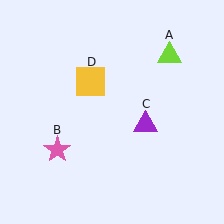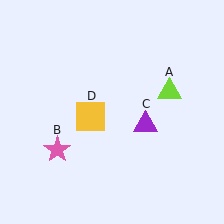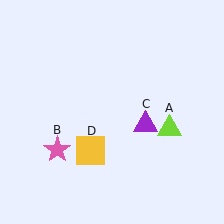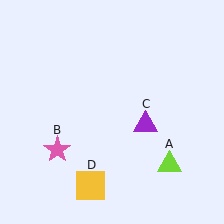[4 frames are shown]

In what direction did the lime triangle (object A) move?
The lime triangle (object A) moved down.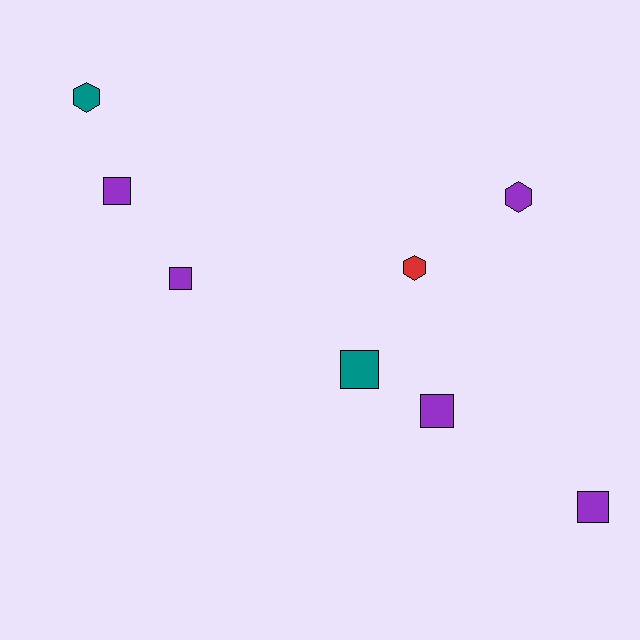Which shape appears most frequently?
Square, with 5 objects.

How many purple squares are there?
There are 4 purple squares.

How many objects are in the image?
There are 8 objects.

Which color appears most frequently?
Purple, with 5 objects.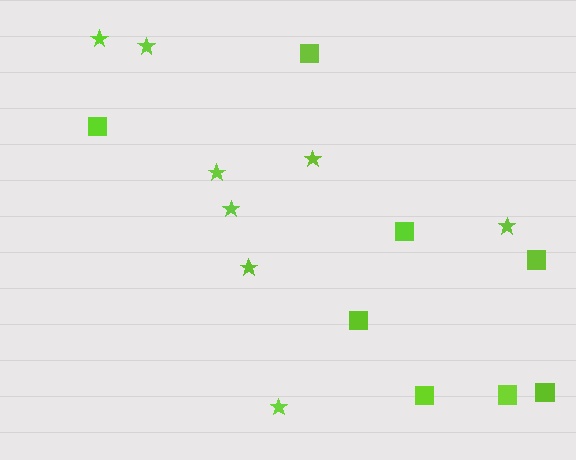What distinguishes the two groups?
There are 2 groups: one group of stars (8) and one group of squares (8).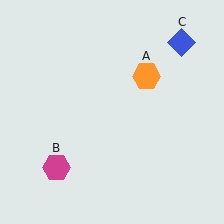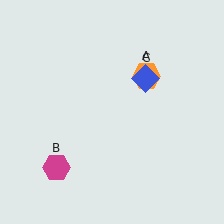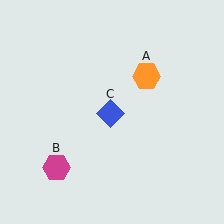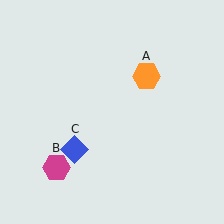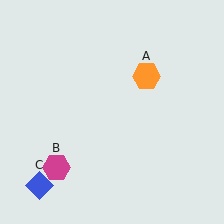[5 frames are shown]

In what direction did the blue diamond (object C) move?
The blue diamond (object C) moved down and to the left.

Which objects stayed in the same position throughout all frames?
Orange hexagon (object A) and magenta hexagon (object B) remained stationary.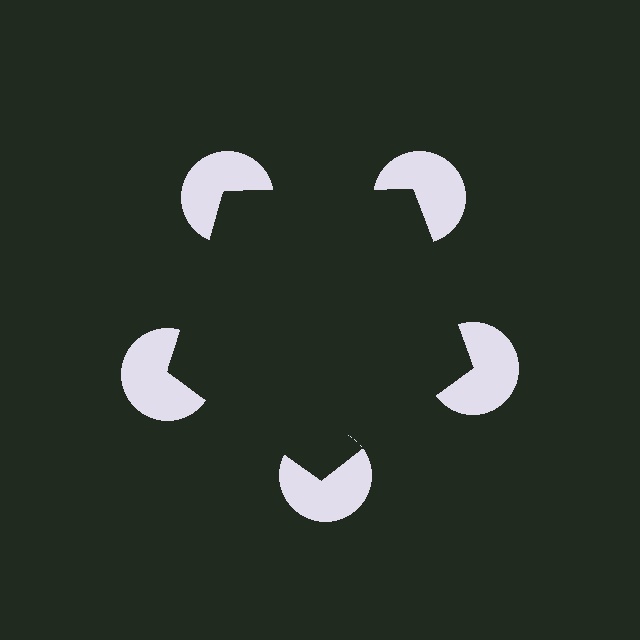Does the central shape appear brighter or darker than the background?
It typically appears slightly darker than the background, even though no actual brightness change is drawn.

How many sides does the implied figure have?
5 sides.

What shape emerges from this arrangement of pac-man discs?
An illusory pentagon — its edges are inferred from the aligned wedge cuts in the pac-man discs, not physically drawn.